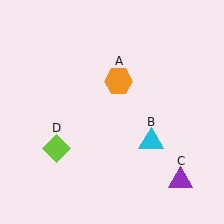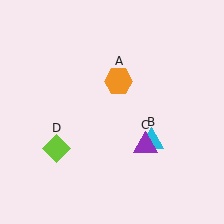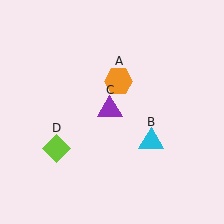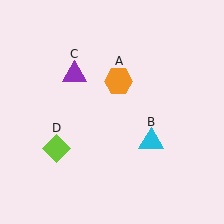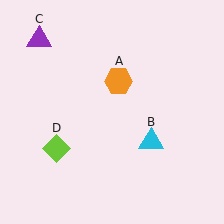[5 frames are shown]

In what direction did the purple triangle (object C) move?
The purple triangle (object C) moved up and to the left.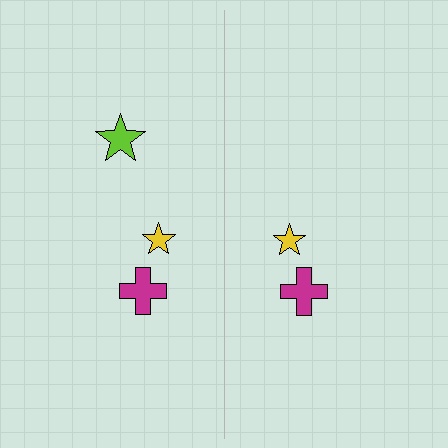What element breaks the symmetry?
A lime star is missing from the right side.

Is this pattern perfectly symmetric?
No, the pattern is not perfectly symmetric. A lime star is missing from the right side.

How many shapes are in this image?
There are 5 shapes in this image.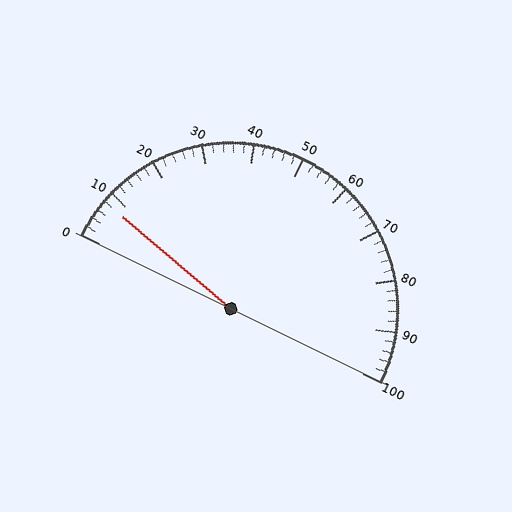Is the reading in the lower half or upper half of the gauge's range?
The reading is in the lower half of the range (0 to 100).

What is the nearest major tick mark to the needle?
The nearest major tick mark is 10.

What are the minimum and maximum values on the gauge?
The gauge ranges from 0 to 100.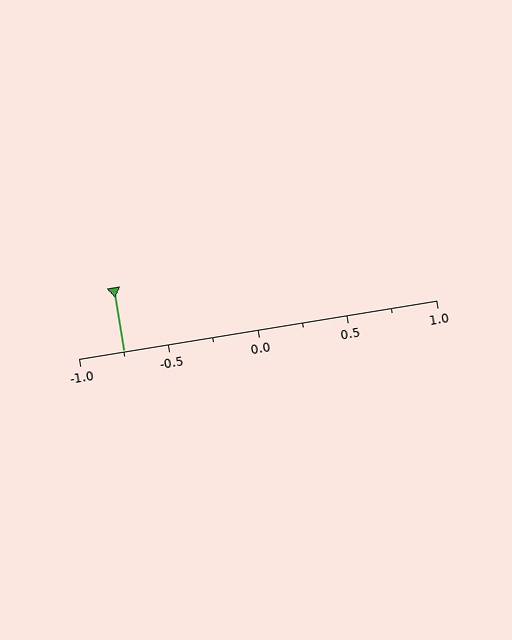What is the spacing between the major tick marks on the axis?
The major ticks are spaced 0.5 apart.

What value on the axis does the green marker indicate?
The marker indicates approximately -0.75.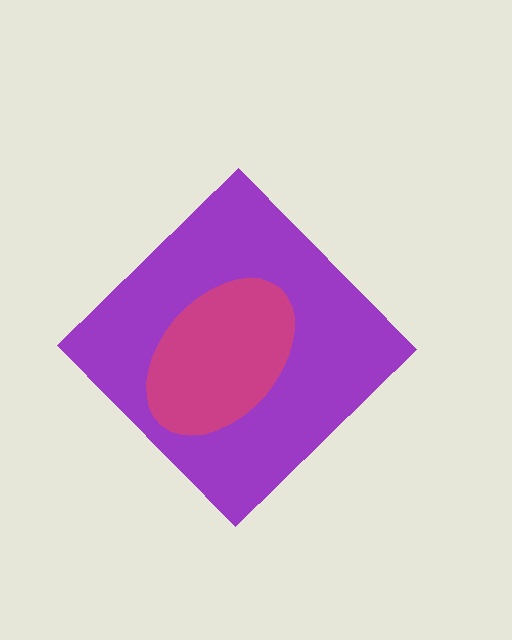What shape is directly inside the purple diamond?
The magenta ellipse.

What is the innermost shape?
The magenta ellipse.